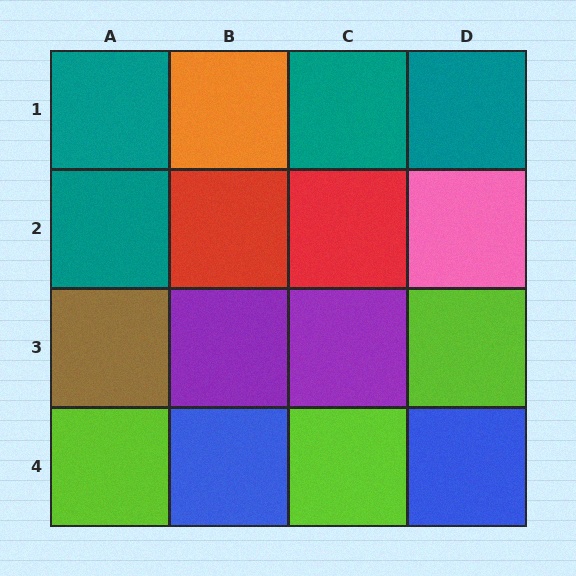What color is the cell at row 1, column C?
Teal.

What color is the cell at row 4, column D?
Blue.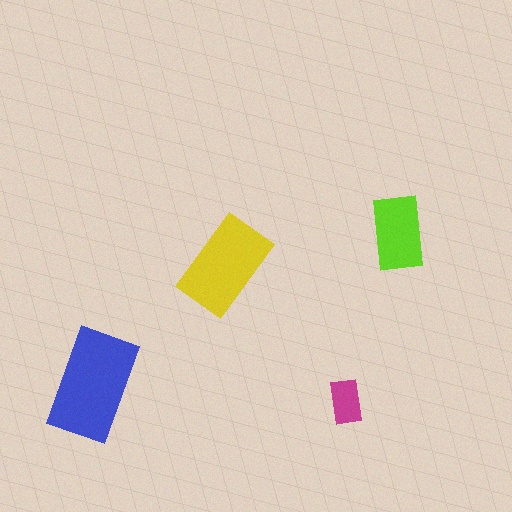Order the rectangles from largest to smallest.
the blue one, the yellow one, the lime one, the magenta one.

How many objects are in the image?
There are 4 objects in the image.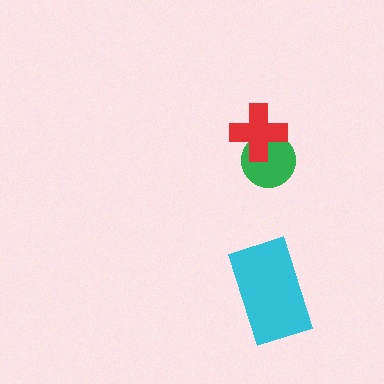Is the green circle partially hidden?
Yes, it is partially covered by another shape.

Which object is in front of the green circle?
The red cross is in front of the green circle.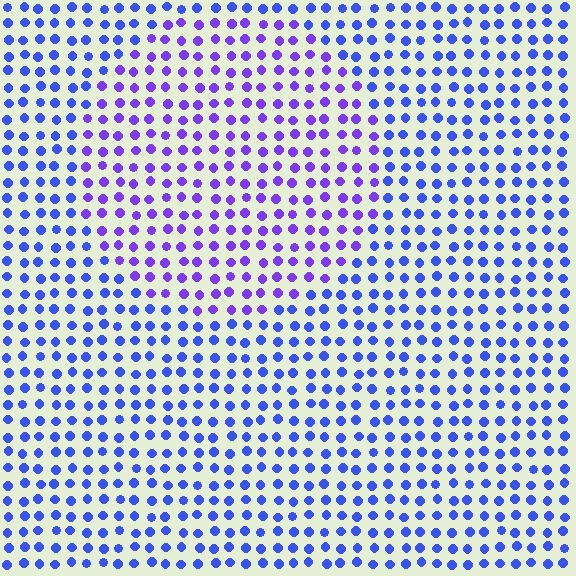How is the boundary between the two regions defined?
The boundary is defined purely by a slight shift in hue (about 32 degrees). Spacing, size, and orientation are identical on both sides.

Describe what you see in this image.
The image is filled with small blue elements in a uniform arrangement. A circle-shaped region is visible where the elements are tinted to a slightly different hue, forming a subtle color boundary.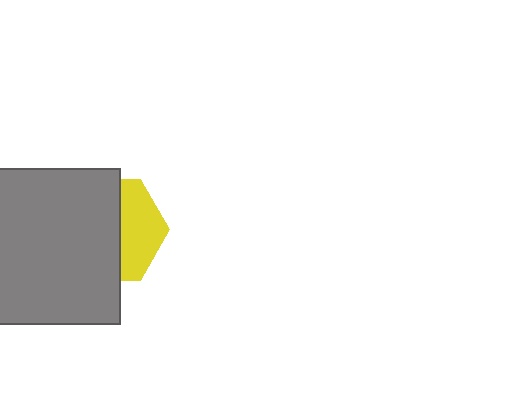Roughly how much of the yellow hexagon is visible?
A small part of it is visible (roughly 38%).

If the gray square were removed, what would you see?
You would see the complete yellow hexagon.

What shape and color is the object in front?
The object in front is a gray square.